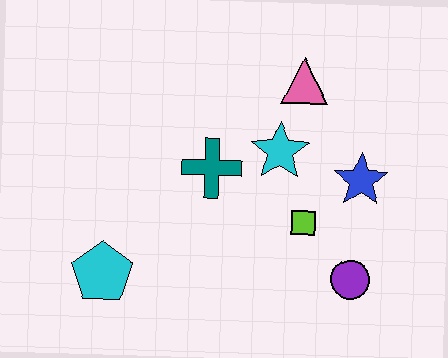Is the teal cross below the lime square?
No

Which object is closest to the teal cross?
The cyan star is closest to the teal cross.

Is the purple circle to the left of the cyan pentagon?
No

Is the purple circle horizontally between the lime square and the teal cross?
No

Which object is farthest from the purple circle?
The cyan pentagon is farthest from the purple circle.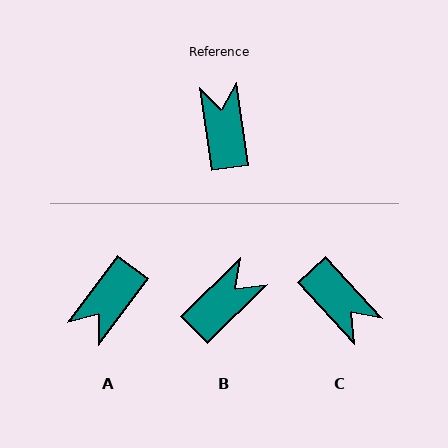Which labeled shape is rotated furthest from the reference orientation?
C, about 146 degrees away.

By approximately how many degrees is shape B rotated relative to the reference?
Approximately 54 degrees clockwise.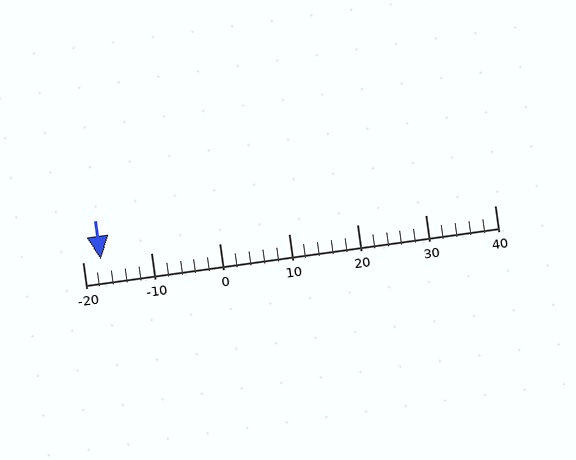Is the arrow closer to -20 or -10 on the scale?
The arrow is closer to -20.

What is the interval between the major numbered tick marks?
The major tick marks are spaced 10 units apart.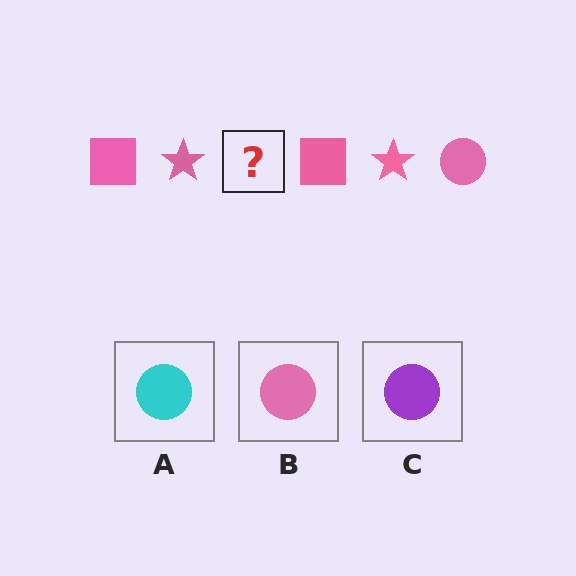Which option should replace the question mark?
Option B.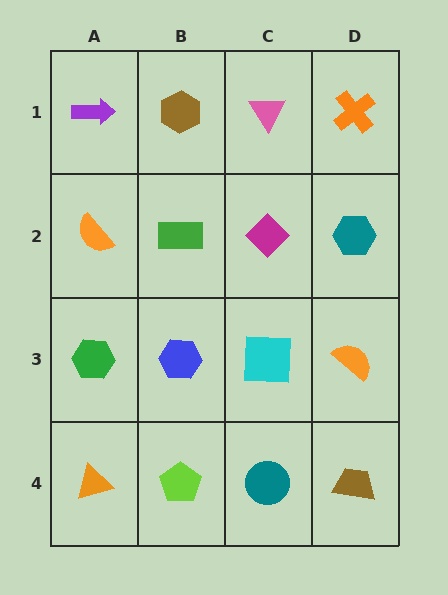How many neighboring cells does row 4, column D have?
2.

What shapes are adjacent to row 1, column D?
A teal hexagon (row 2, column D), a pink triangle (row 1, column C).